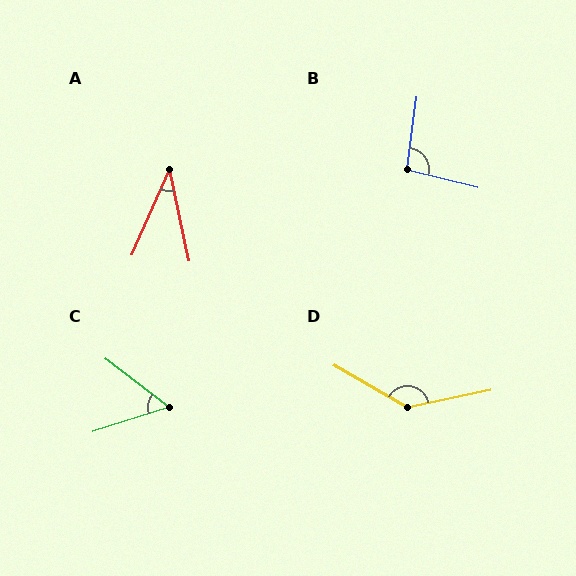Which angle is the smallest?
A, at approximately 36 degrees.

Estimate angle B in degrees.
Approximately 96 degrees.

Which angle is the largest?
D, at approximately 138 degrees.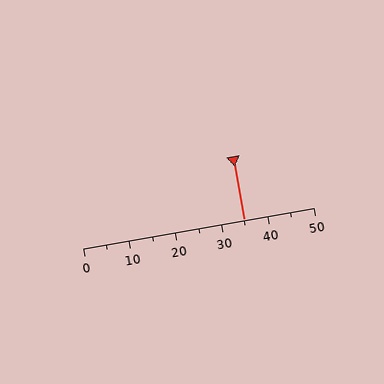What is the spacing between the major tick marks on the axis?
The major ticks are spaced 10 apart.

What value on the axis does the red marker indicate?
The marker indicates approximately 35.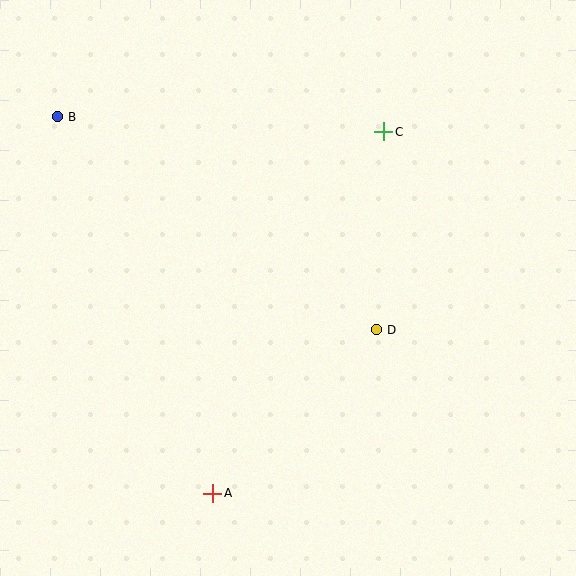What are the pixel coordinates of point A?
Point A is at (213, 493).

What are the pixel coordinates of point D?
Point D is at (376, 330).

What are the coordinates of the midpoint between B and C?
The midpoint between B and C is at (221, 124).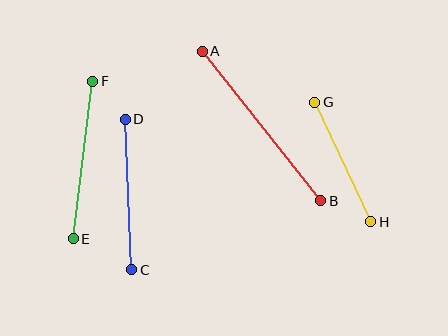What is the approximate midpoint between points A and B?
The midpoint is at approximately (261, 126) pixels.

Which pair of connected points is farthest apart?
Points A and B are farthest apart.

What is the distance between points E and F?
The distance is approximately 159 pixels.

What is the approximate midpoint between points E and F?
The midpoint is at approximately (83, 160) pixels.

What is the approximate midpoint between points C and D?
The midpoint is at approximately (129, 194) pixels.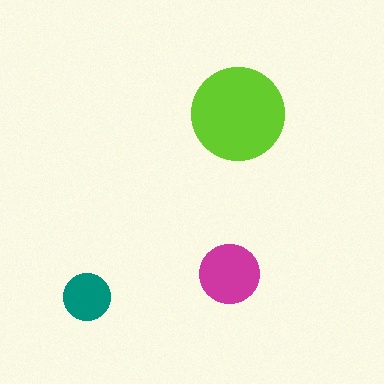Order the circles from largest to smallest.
the lime one, the magenta one, the teal one.